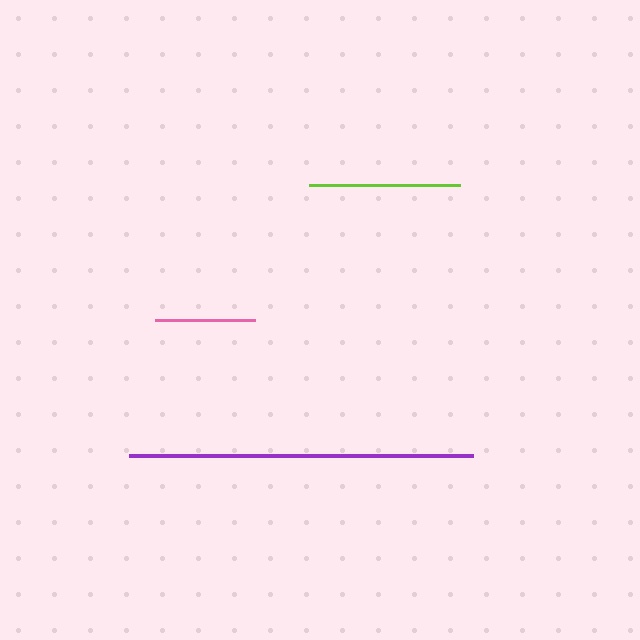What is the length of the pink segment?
The pink segment is approximately 100 pixels long.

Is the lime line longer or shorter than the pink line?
The lime line is longer than the pink line.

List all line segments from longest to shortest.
From longest to shortest: purple, lime, pink.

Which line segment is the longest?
The purple line is the longest at approximately 345 pixels.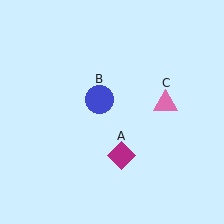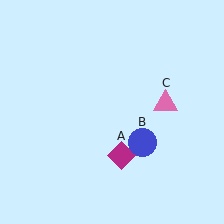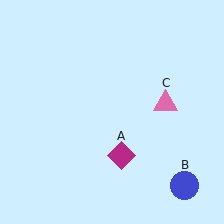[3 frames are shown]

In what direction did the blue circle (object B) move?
The blue circle (object B) moved down and to the right.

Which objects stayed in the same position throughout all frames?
Magenta diamond (object A) and pink triangle (object C) remained stationary.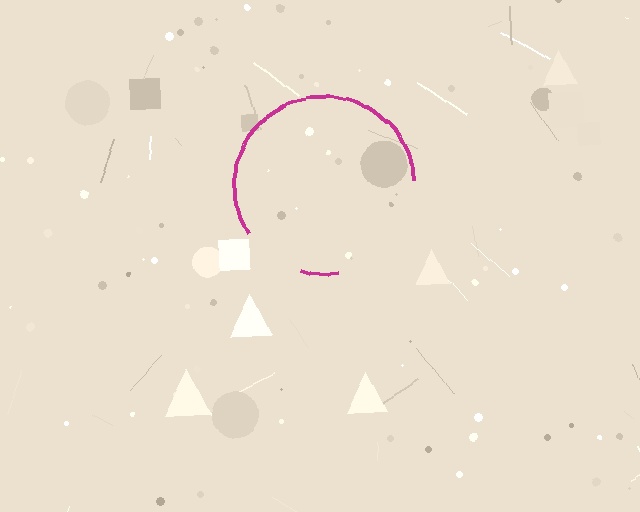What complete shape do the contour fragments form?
The contour fragments form a circle.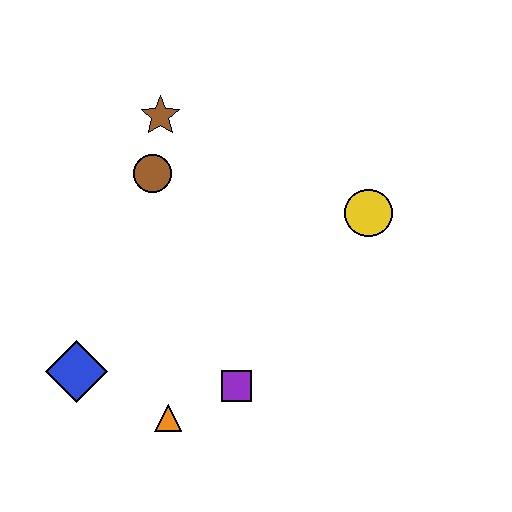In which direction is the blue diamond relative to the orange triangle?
The blue diamond is to the left of the orange triangle.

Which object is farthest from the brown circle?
The orange triangle is farthest from the brown circle.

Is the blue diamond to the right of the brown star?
No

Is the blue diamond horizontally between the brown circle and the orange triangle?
No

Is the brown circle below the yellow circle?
No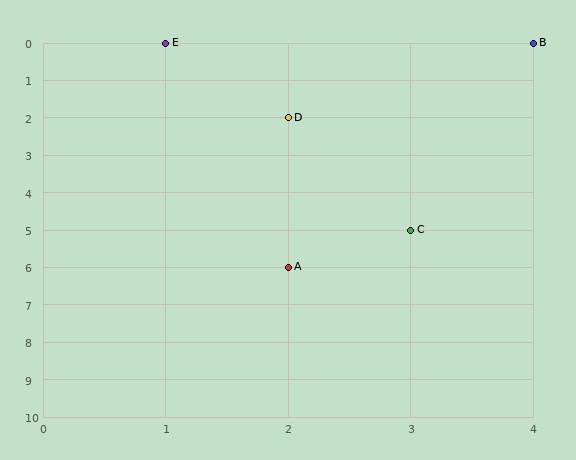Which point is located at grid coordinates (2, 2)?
Point D is at (2, 2).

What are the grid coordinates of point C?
Point C is at grid coordinates (3, 5).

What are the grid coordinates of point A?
Point A is at grid coordinates (2, 6).